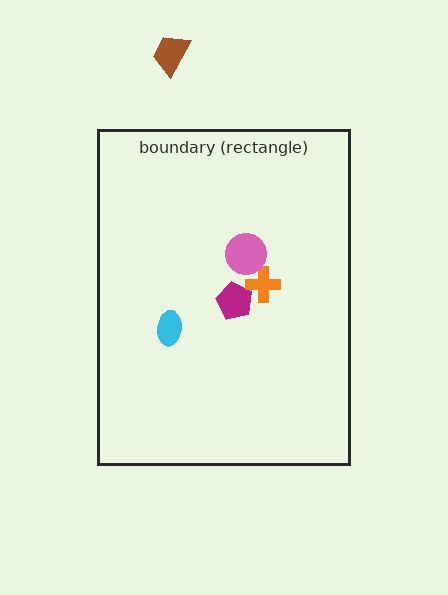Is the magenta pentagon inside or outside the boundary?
Inside.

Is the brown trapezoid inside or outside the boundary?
Outside.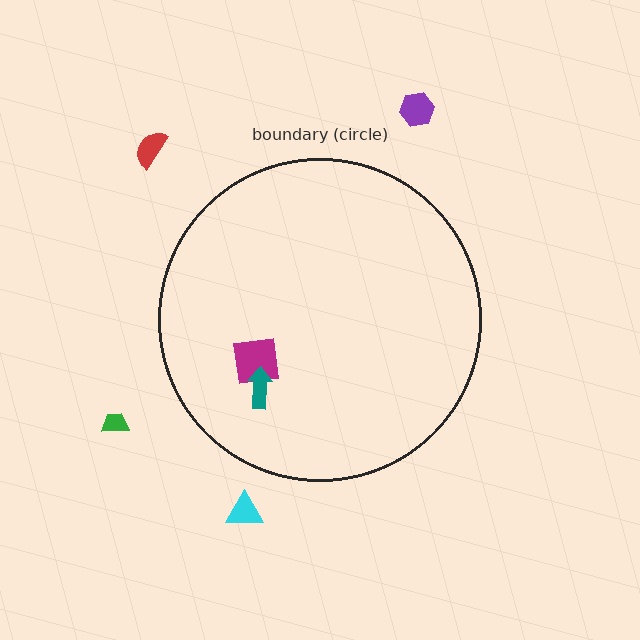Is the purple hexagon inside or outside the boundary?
Outside.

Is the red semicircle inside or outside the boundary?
Outside.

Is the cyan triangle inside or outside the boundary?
Outside.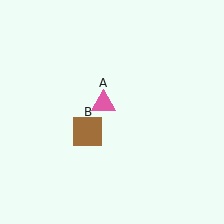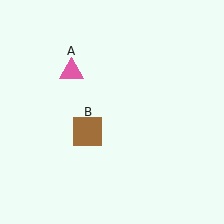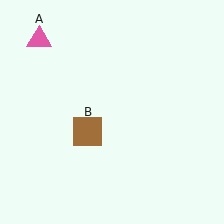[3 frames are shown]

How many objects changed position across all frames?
1 object changed position: pink triangle (object A).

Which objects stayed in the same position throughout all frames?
Brown square (object B) remained stationary.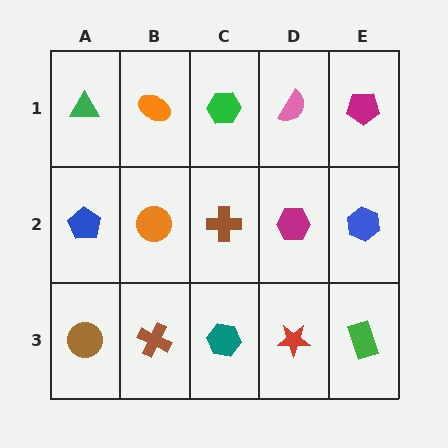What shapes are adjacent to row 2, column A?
A green triangle (row 1, column A), a brown circle (row 3, column A), an orange circle (row 2, column B).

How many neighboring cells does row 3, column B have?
3.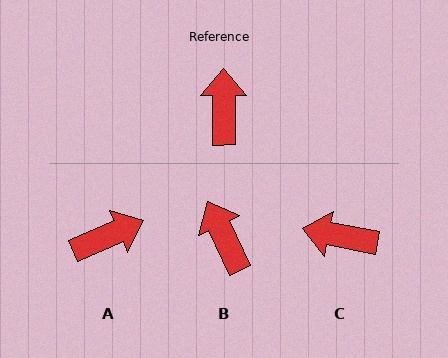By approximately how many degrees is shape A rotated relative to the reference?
Approximately 67 degrees clockwise.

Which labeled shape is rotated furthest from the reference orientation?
C, about 79 degrees away.